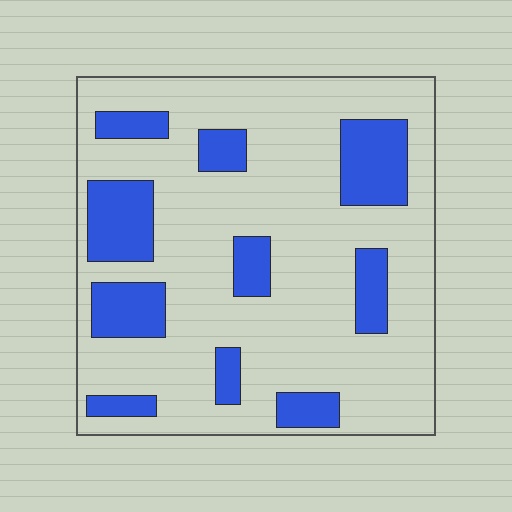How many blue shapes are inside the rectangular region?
10.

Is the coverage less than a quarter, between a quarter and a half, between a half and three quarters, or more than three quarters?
Less than a quarter.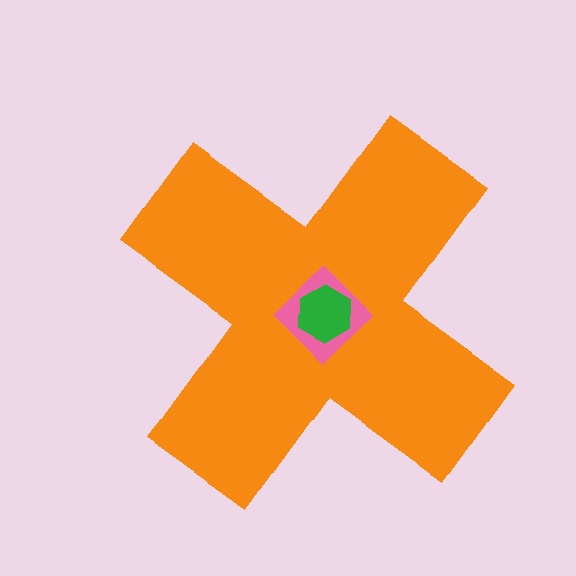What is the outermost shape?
The orange cross.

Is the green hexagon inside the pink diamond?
Yes.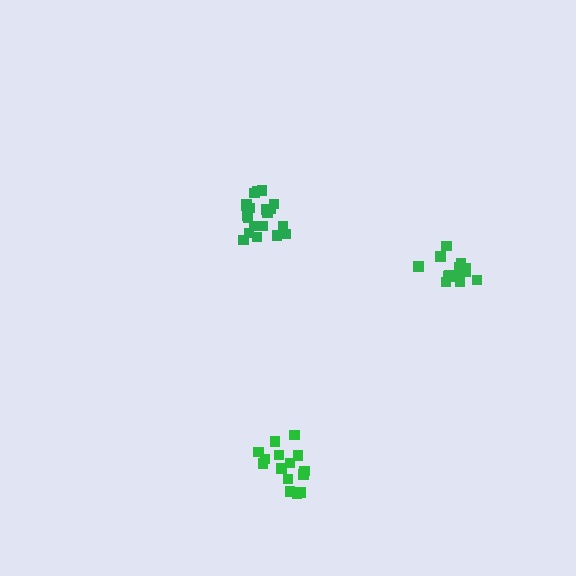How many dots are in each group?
Group 1: 15 dots, Group 2: 14 dots, Group 3: 20 dots (49 total).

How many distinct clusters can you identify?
There are 3 distinct clusters.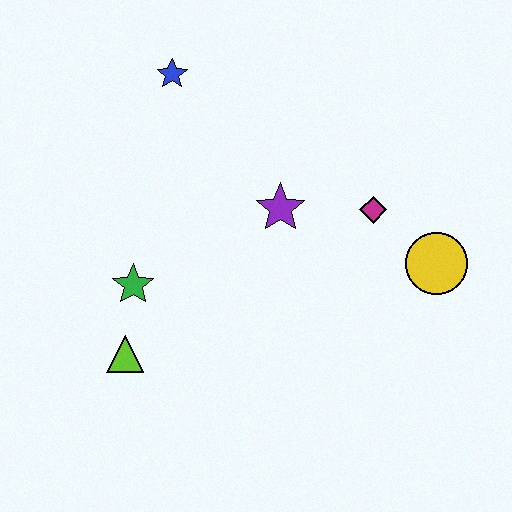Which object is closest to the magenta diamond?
The yellow circle is closest to the magenta diamond.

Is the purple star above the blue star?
No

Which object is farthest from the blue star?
The yellow circle is farthest from the blue star.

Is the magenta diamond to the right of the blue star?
Yes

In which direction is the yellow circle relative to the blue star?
The yellow circle is to the right of the blue star.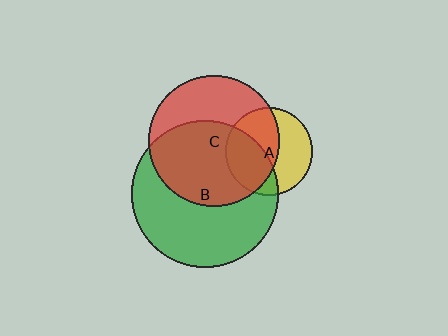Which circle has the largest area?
Circle B (green).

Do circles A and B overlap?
Yes.